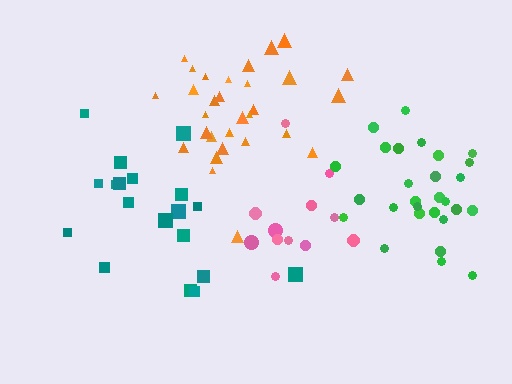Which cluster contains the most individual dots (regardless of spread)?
Orange (30).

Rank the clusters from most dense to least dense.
green, pink, orange, teal.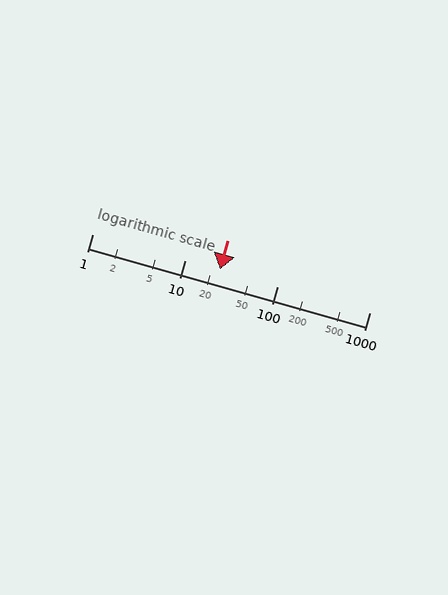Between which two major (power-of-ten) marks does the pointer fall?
The pointer is between 10 and 100.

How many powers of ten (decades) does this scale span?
The scale spans 3 decades, from 1 to 1000.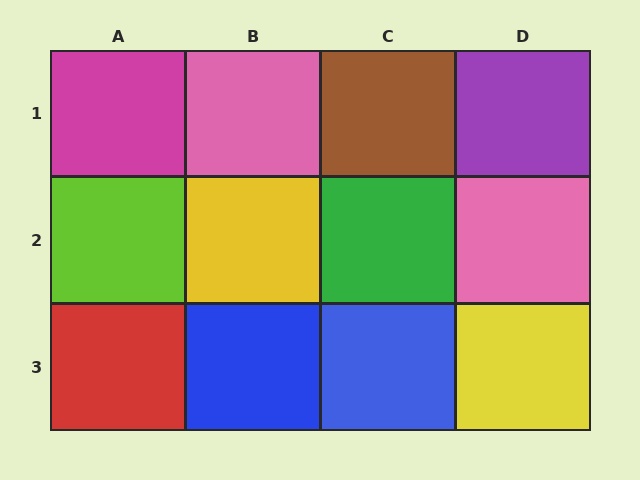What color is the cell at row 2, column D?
Pink.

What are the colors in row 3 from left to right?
Red, blue, blue, yellow.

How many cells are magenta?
1 cell is magenta.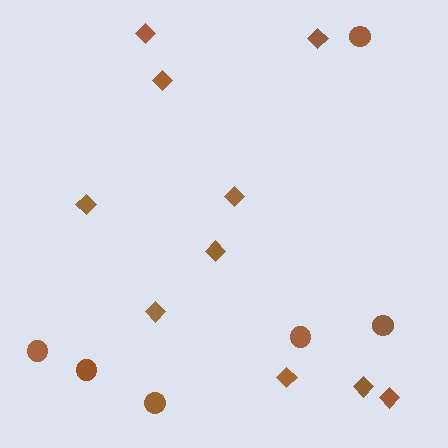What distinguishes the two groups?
There are 2 groups: one group of diamonds (10) and one group of circles (6).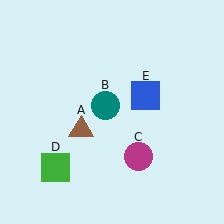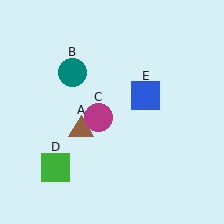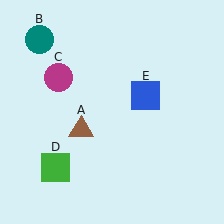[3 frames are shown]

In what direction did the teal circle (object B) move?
The teal circle (object B) moved up and to the left.